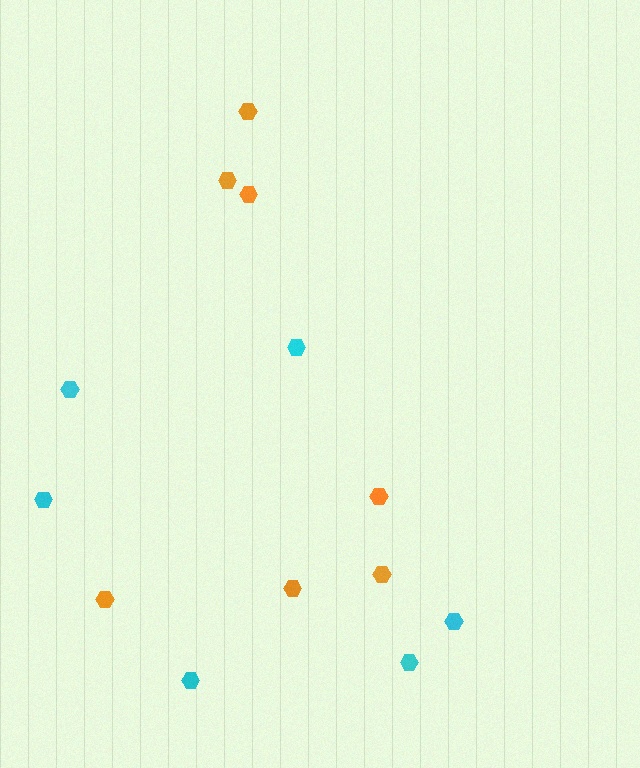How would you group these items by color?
There are 2 groups: one group of orange hexagons (7) and one group of cyan hexagons (6).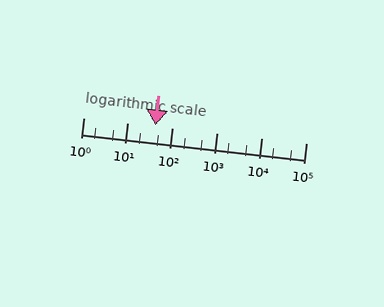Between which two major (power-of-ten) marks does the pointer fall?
The pointer is between 10 and 100.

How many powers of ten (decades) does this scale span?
The scale spans 5 decades, from 1 to 100000.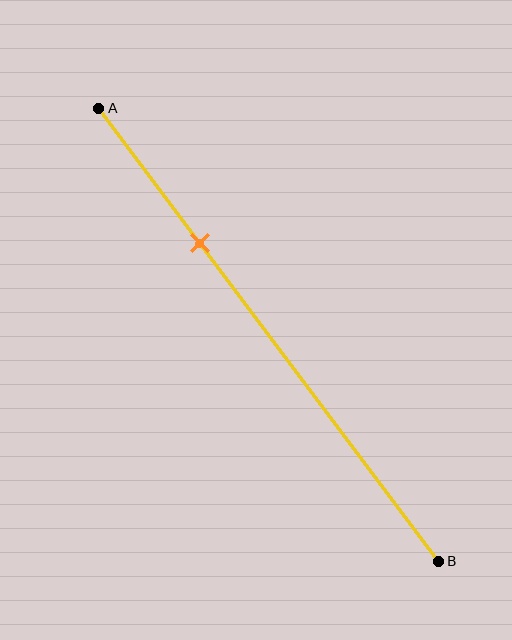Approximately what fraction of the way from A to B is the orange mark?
The orange mark is approximately 30% of the way from A to B.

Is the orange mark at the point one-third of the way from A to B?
No, the mark is at about 30% from A, not at the 33% one-third point.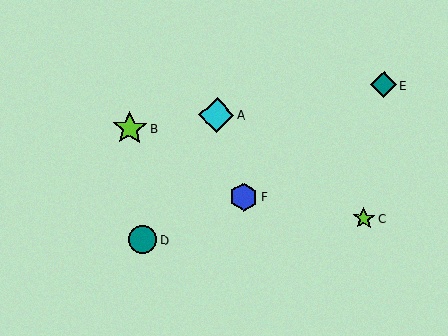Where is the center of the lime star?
The center of the lime star is at (364, 218).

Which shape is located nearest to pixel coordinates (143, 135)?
The lime star (labeled B) at (130, 129) is nearest to that location.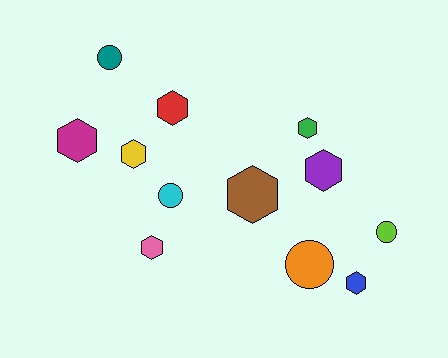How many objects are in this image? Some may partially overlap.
There are 12 objects.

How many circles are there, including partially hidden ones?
There are 4 circles.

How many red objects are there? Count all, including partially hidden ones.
There is 1 red object.